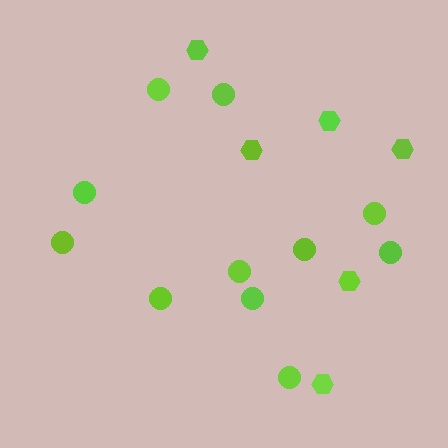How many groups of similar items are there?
There are 2 groups: one group of circles (11) and one group of hexagons (6).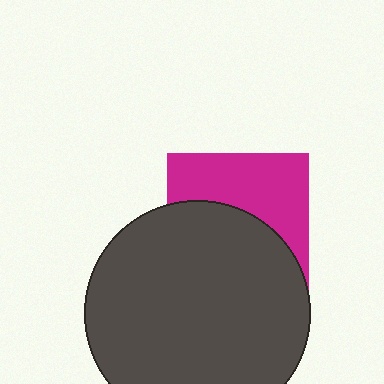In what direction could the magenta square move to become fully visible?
The magenta square could move up. That would shift it out from behind the dark gray circle entirely.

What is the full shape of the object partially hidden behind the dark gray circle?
The partially hidden object is a magenta square.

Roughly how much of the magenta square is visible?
About half of it is visible (roughly 47%).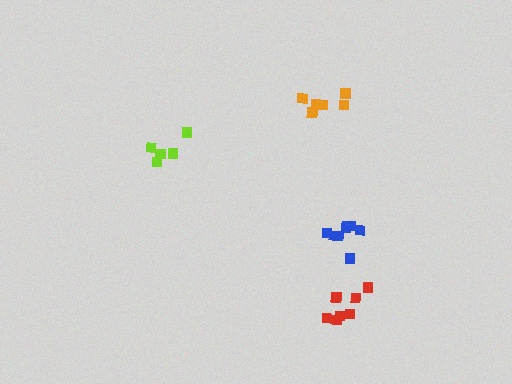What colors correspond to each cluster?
The clusters are colored: lime, blue, orange, red.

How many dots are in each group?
Group 1: 5 dots, Group 2: 8 dots, Group 3: 6 dots, Group 4: 7 dots (26 total).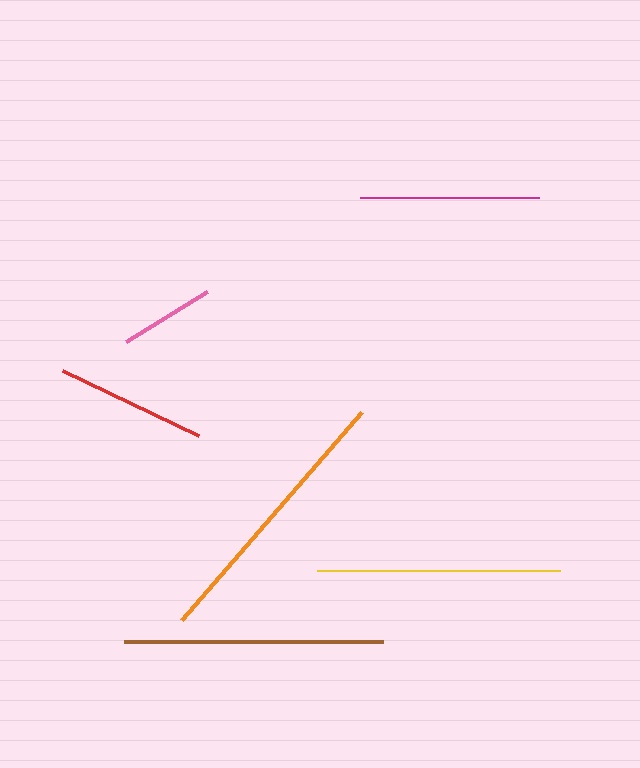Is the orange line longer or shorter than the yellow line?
The orange line is longer than the yellow line.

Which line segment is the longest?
The orange line is the longest at approximately 275 pixels.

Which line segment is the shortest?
The pink line is the shortest at approximately 95 pixels.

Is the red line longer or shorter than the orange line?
The orange line is longer than the red line.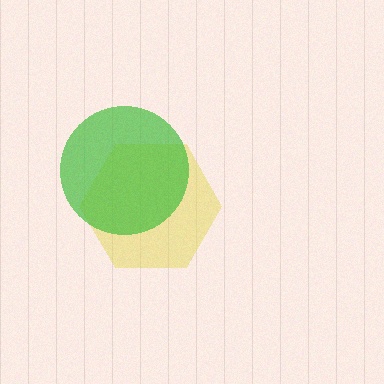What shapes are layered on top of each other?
The layered shapes are: a yellow hexagon, a green circle.